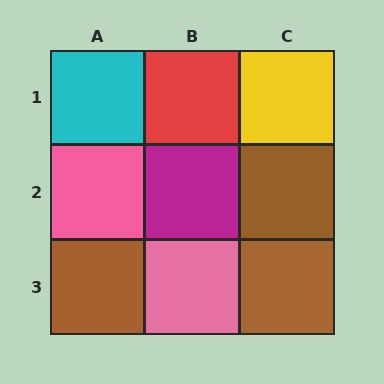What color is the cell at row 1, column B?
Red.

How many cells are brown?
3 cells are brown.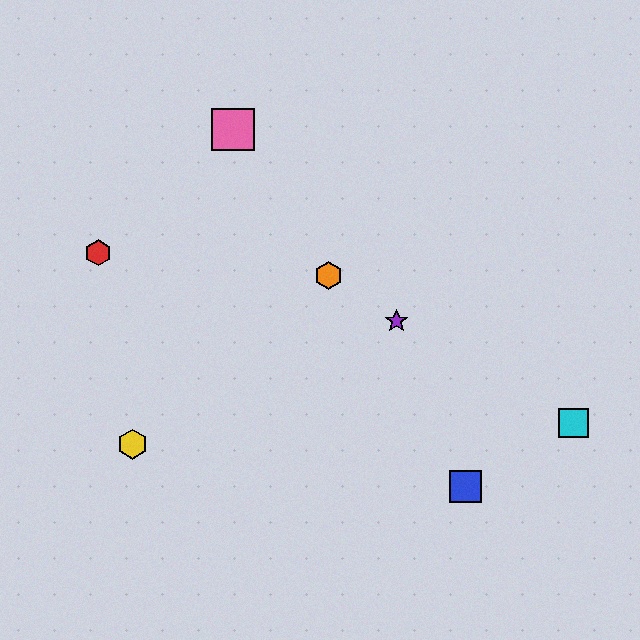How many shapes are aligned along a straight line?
4 shapes (the blue square, the green hexagon, the orange hexagon, the pink square) are aligned along a straight line.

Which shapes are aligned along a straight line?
The blue square, the green hexagon, the orange hexagon, the pink square are aligned along a straight line.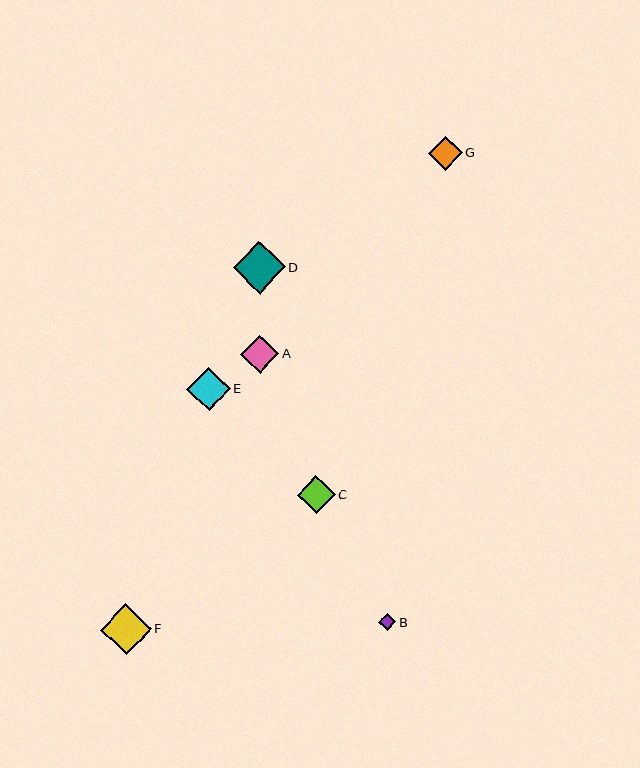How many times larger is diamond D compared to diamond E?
Diamond D is approximately 1.2 times the size of diamond E.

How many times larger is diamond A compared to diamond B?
Diamond A is approximately 2.3 times the size of diamond B.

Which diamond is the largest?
Diamond D is the largest with a size of approximately 52 pixels.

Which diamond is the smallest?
Diamond B is the smallest with a size of approximately 17 pixels.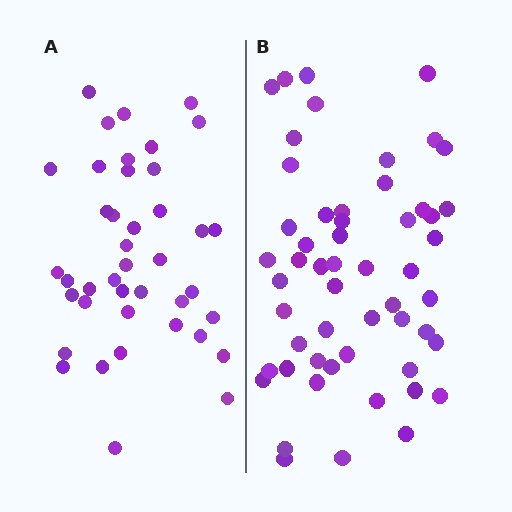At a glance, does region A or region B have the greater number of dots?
Region B (the right region) has more dots.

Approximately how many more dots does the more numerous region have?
Region B has approximately 15 more dots than region A.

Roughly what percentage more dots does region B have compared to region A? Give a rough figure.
About 30% more.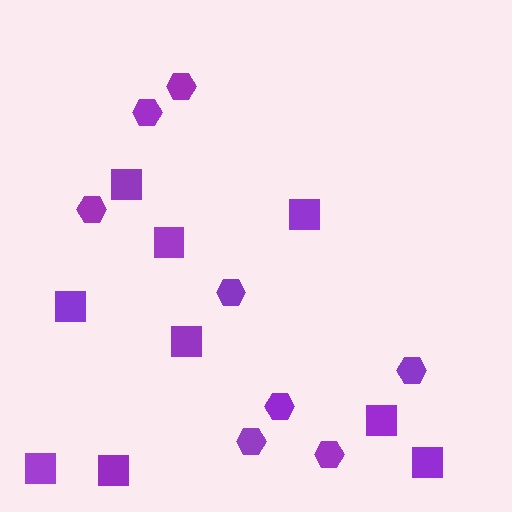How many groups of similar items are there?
There are 2 groups: one group of hexagons (8) and one group of squares (9).